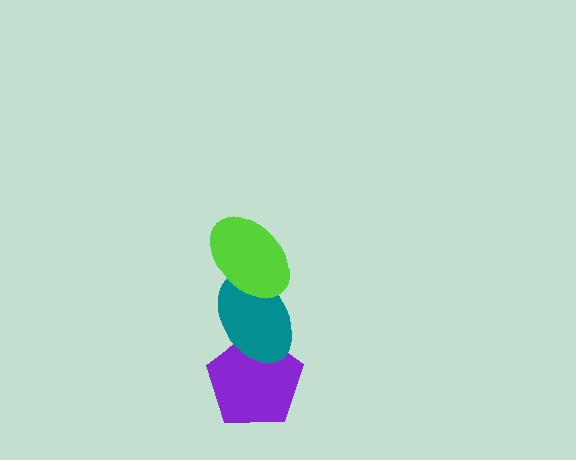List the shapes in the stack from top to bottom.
From top to bottom: the lime ellipse, the teal ellipse, the purple pentagon.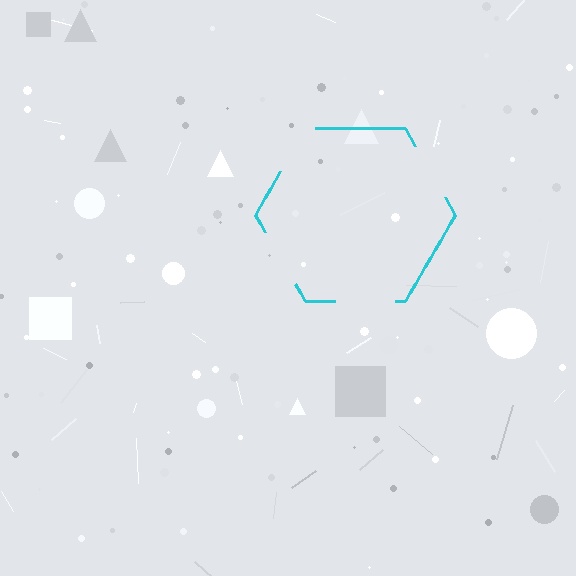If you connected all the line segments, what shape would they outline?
They would outline a hexagon.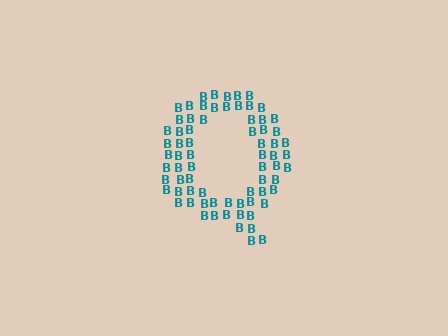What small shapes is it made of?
It is made of small letter B's.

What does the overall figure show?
The overall figure shows the letter Q.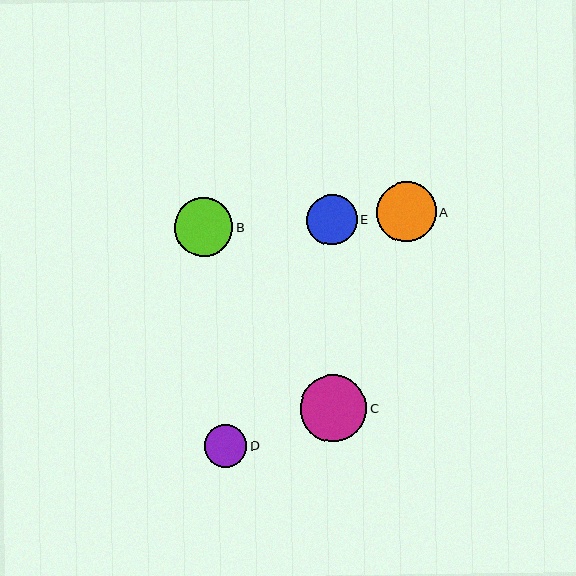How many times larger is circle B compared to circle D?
Circle B is approximately 1.4 times the size of circle D.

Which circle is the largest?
Circle C is the largest with a size of approximately 67 pixels.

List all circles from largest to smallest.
From largest to smallest: C, A, B, E, D.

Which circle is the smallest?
Circle D is the smallest with a size of approximately 43 pixels.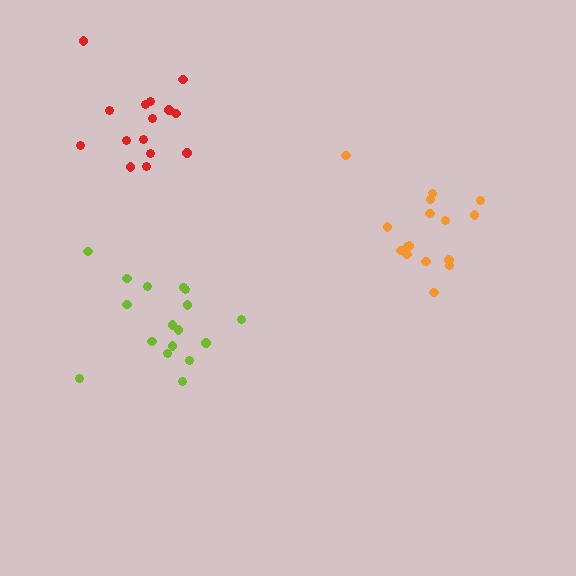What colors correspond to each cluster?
The clusters are colored: orange, red, lime.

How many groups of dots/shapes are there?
There are 3 groups.